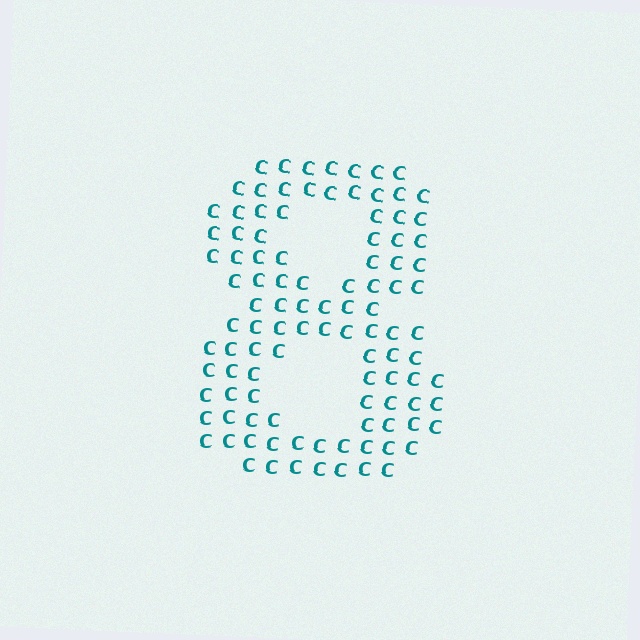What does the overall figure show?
The overall figure shows the digit 8.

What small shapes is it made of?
It is made of small letter C's.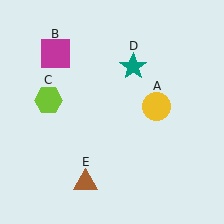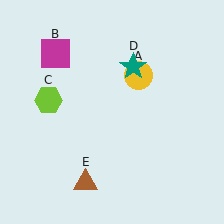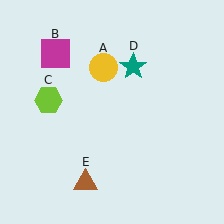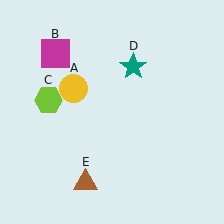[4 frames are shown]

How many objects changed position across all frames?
1 object changed position: yellow circle (object A).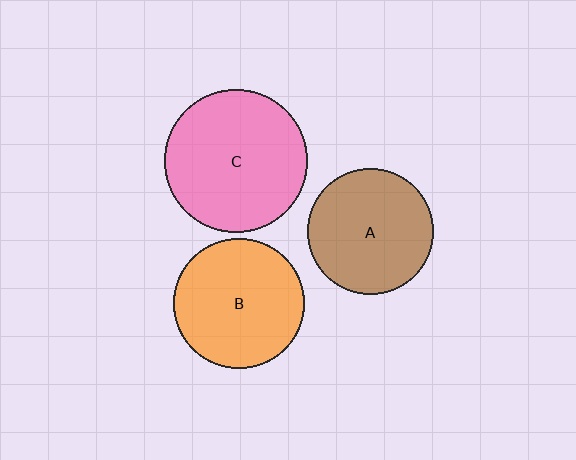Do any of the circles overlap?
No, none of the circles overlap.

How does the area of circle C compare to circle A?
Approximately 1.3 times.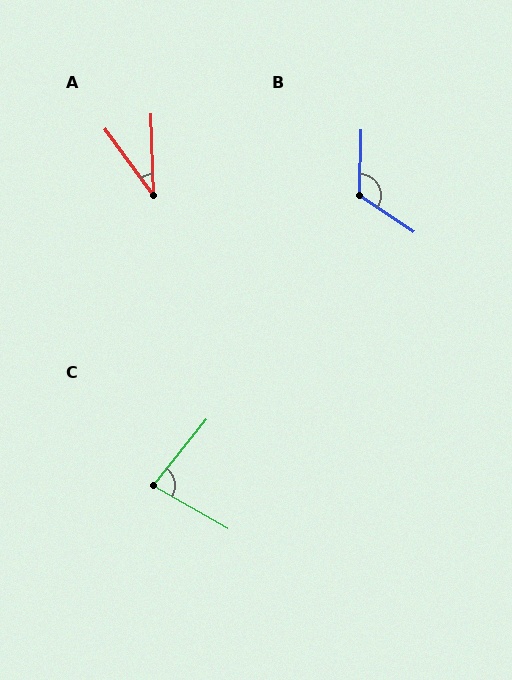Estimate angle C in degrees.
Approximately 81 degrees.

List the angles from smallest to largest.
A (35°), C (81°), B (122°).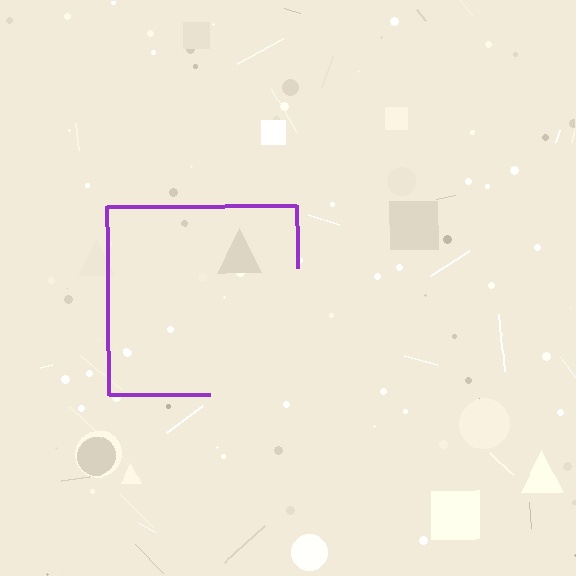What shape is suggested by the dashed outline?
The dashed outline suggests a square.